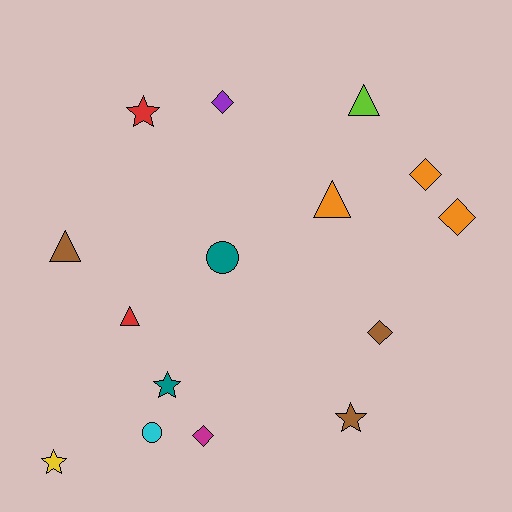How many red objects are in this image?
There are 2 red objects.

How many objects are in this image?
There are 15 objects.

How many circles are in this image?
There are 2 circles.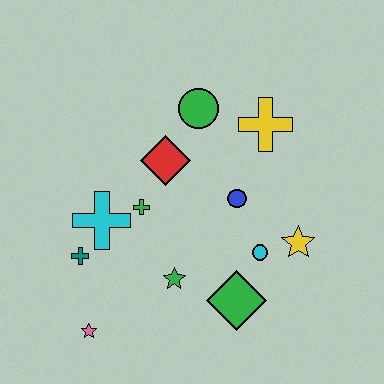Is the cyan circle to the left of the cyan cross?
No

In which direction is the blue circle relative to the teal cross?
The blue circle is to the right of the teal cross.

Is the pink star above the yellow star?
No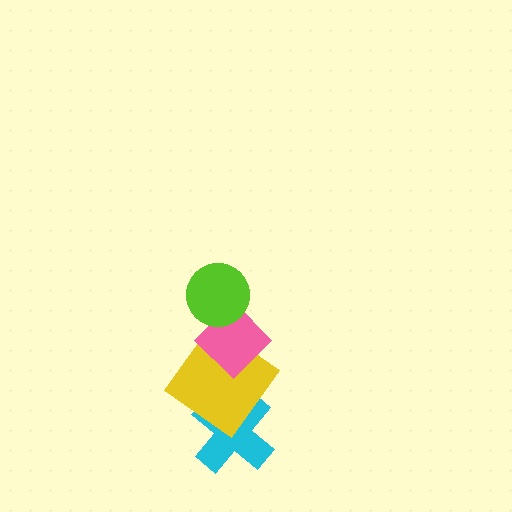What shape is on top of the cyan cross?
The yellow diamond is on top of the cyan cross.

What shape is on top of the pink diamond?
The lime circle is on top of the pink diamond.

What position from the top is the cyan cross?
The cyan cross is 4th from the top.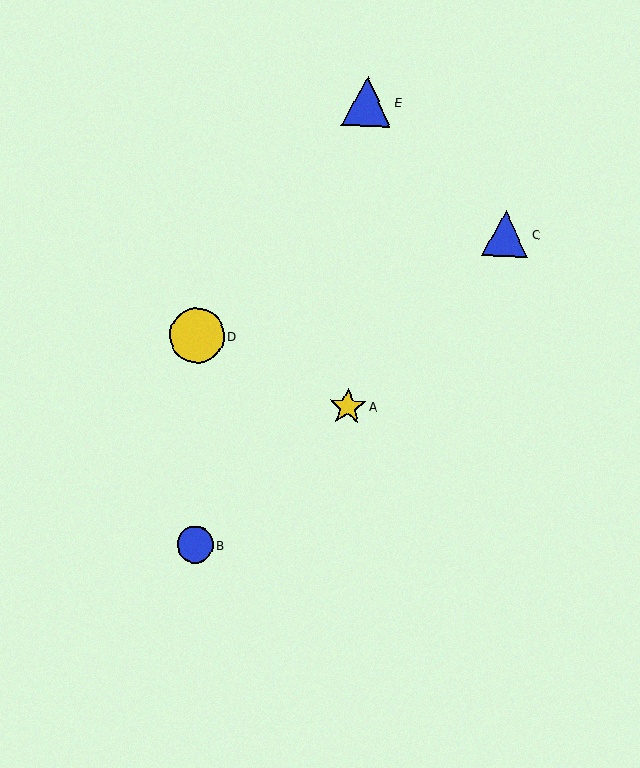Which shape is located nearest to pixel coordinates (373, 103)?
The blue triangle (labeled E) at (367, 102) is nearest to that location.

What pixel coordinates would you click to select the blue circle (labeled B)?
Click at (195, 545) to select the blue circle B.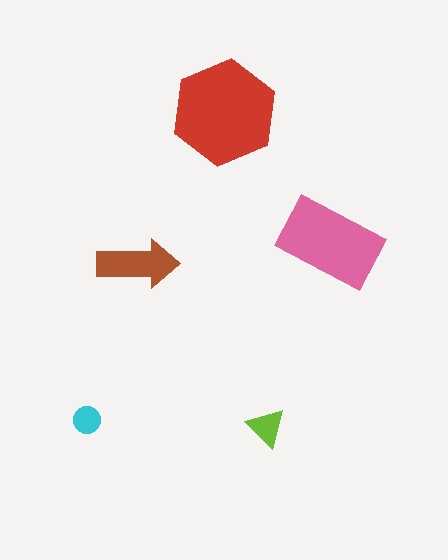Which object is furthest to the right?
The pink rectangle is rightmost.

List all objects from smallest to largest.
The cyan circle, the lime triangle, the brown arrow, the pink rectangle, the red hexagon.